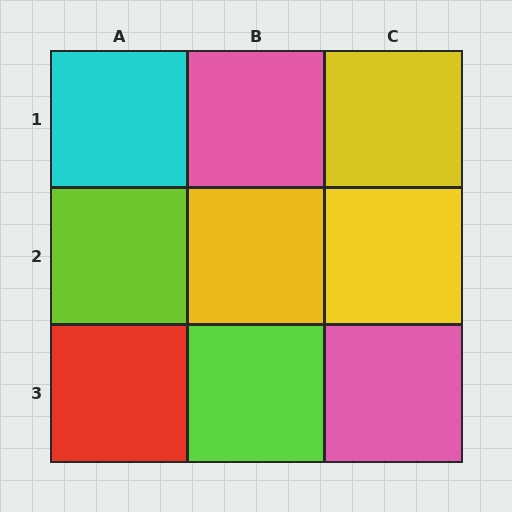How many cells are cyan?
1 cell is cyan.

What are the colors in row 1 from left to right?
Cyan, pink, yellow.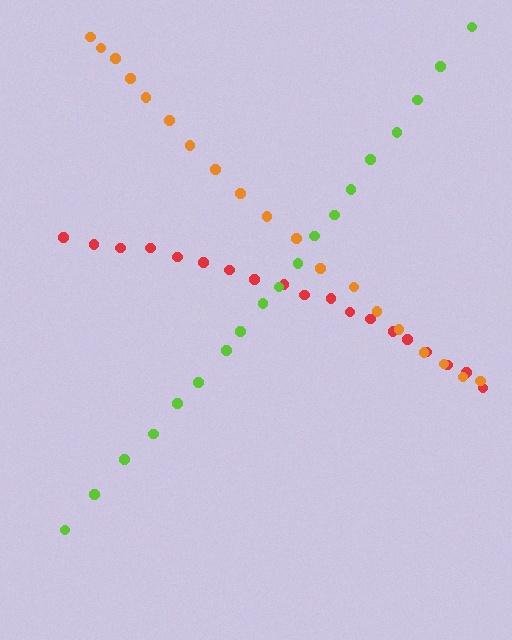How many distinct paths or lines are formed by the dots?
There are 3 distinct paths.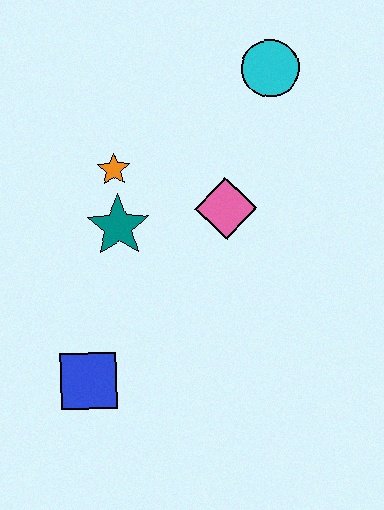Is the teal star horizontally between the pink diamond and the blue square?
Yes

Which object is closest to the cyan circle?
The pink diamond is closest to the cyan circle.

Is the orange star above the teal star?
Yes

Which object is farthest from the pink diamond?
The blue square is farthest from the pink diamond.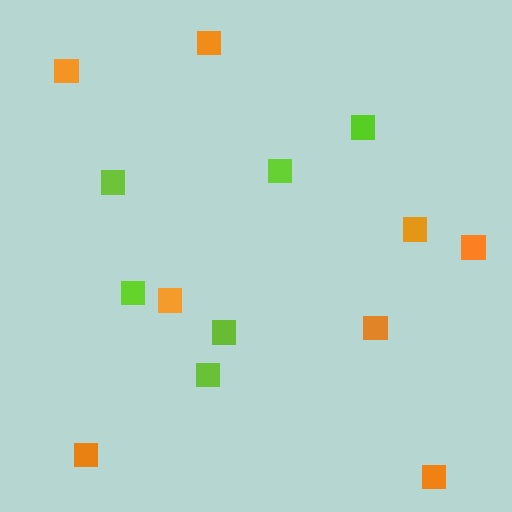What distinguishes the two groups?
There are 2 groups: one group of orange squares (8) and one group of lime squares (6).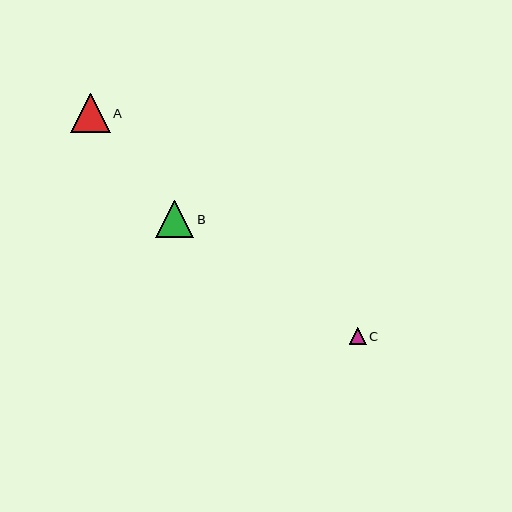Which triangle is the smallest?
Triangle C is the smallest with a size of approximately 17 pixels.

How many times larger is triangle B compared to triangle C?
Triangle B is approximately 2.3 times the size of triangle C.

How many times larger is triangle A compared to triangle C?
Triangle A is approximately 2.4 times the size of triangle C.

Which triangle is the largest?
Triangle A is the largest with a size of approximately 40 pixels.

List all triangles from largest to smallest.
From largest to smallest: A, B, C.